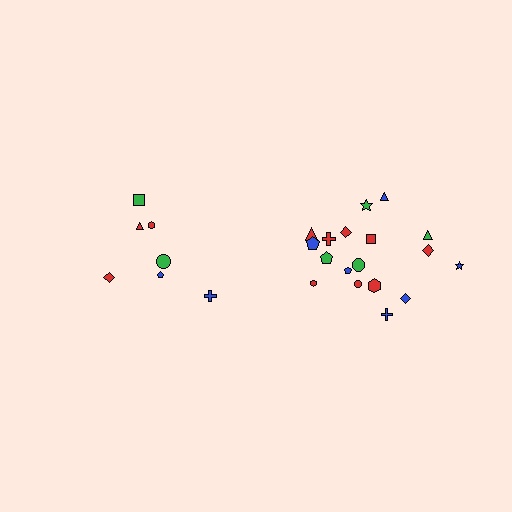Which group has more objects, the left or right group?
The right group.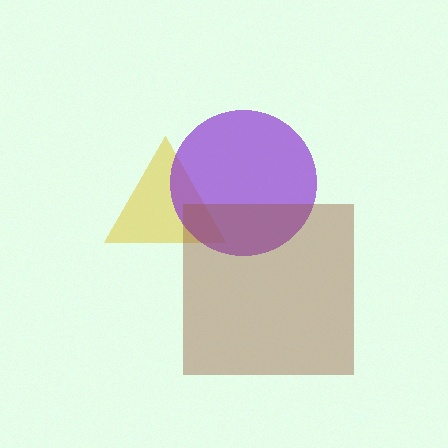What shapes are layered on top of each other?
The layered shapes are: a yellow triangle, a purple circle, a brown square.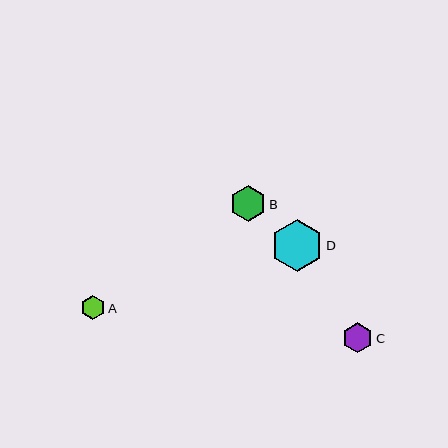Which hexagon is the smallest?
Hexagon A is the smallest with a size of approximately 24 pixels.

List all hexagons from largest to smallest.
From largest to smallest: D, B, C, A.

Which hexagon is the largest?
Hexagon D is the largest with a size of approximately 52 pixels.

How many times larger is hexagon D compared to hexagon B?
Hexagon D is approximately 1.5 times the size of hexagon B.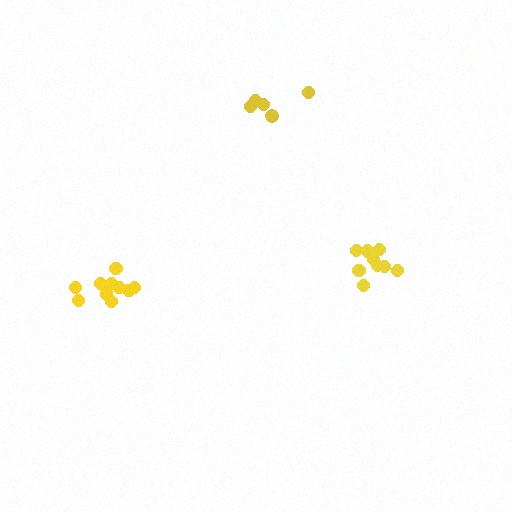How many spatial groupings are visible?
There are 3 spatial groupings.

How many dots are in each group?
Group 1: 9 dots, Group 2: 10 dots, Group 3: 5 dots (24 total).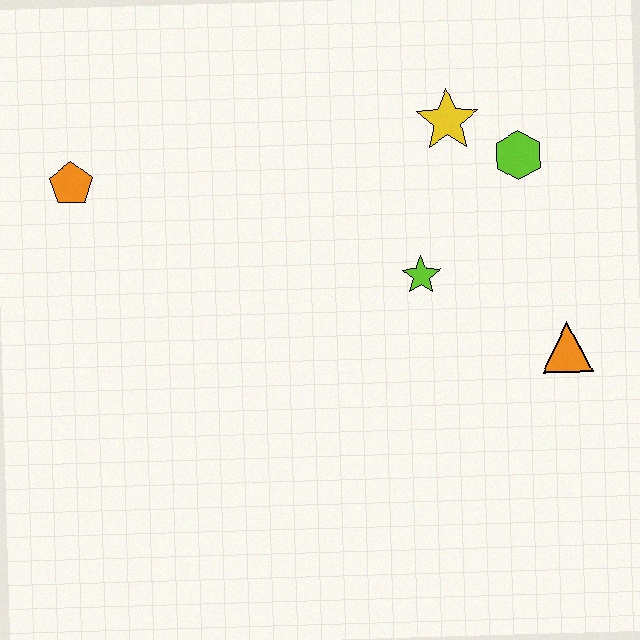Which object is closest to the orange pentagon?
The lime star is closest to the orange pentagon.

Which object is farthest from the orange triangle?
The orange pentagon is farthest from the orange triangle.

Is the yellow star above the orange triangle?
Yes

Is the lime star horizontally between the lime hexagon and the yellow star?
No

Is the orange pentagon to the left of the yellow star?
Yes